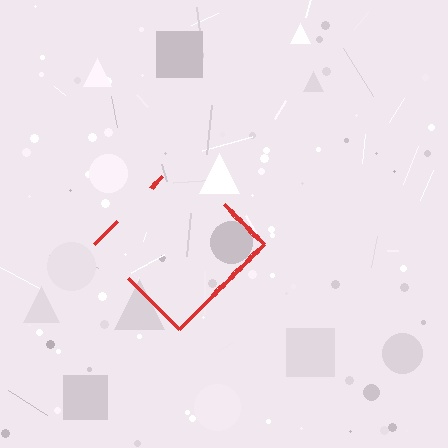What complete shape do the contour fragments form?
The contour fragments form a diamond.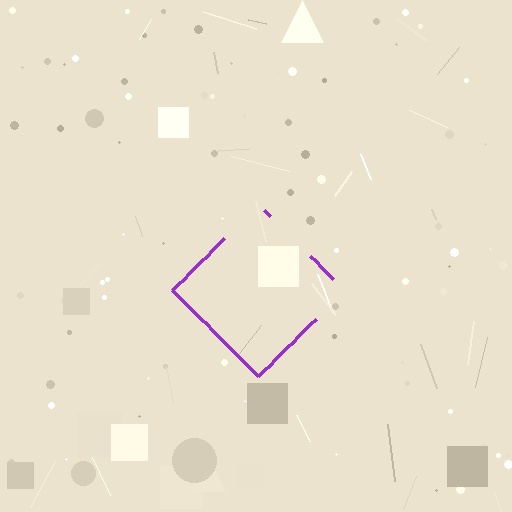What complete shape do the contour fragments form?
The contour fragments form a diamond.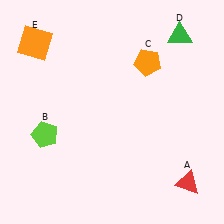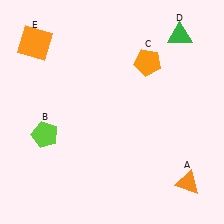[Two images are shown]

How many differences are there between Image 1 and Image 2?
There is 1 difference between the two images.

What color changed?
The triangle (A) changed from red in Image 1 to orange in Image 2.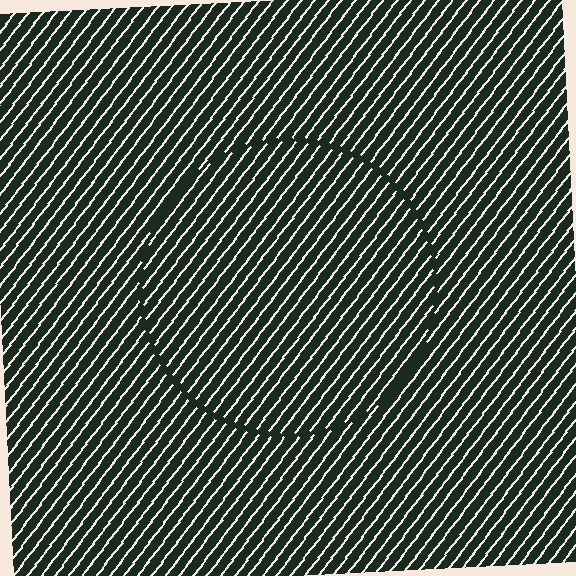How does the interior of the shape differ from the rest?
The interior of the shape contains the same grating, shifted by half a period — the contour is defined by the phase discontinuity where line-ends from the inner and outer gratings abut.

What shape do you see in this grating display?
An illusory circle. The interior of the shape contains the same grating, shifted by half a period — the contour is defined by the phase discontinuity where line-ends from the inner and outer gratings abut.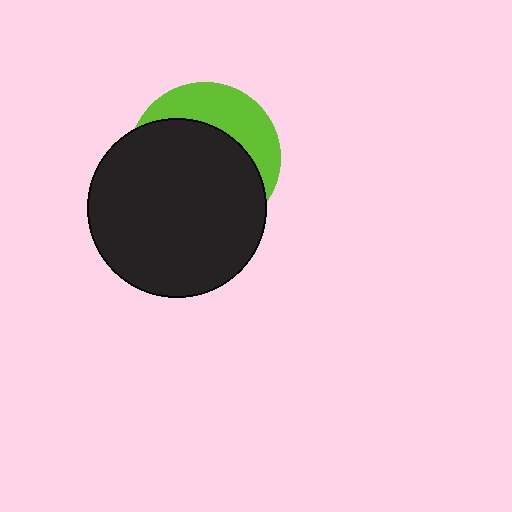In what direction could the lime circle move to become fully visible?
The lime circle could move up. That would shift it out from behind the black circle entirely.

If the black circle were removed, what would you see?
You would see the complete lime circle.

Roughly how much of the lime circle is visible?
A small part of it is visible (roughly 33%).